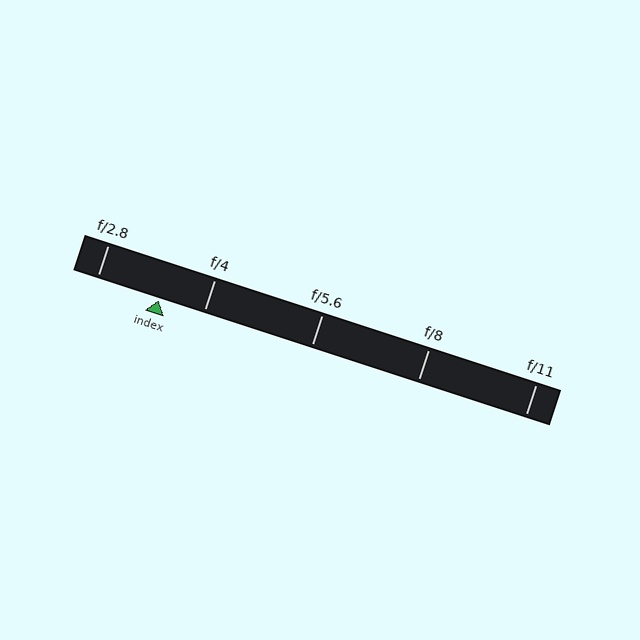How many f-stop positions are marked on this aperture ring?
There are 5 f-stop positions marked.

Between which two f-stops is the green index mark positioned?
The index mark is between f/2.8 and f/4.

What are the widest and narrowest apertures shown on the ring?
The widest aperture shown is f/2.8 and the narrowest is f/11.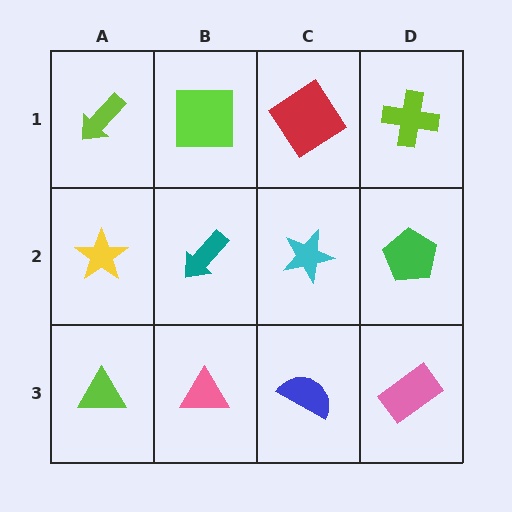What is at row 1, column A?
A lime arrow.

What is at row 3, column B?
A pink triangle.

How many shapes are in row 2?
4 shapes.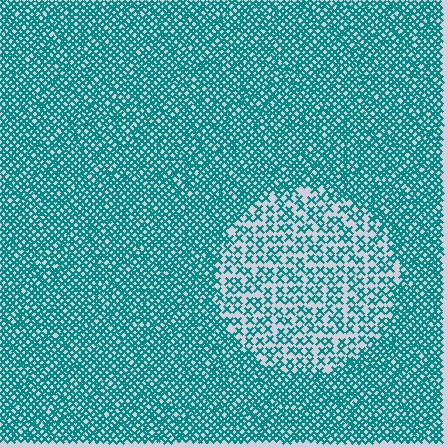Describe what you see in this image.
The image contains small teal elements arranged at two different densities. A circle-shaped region is visible where the elements are less densely packed than the surrounding area.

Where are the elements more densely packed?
The elements are more densely packed outside the circle boundary.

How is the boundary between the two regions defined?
The boundary is defined by a change in element density (approximately 2.2x ratio). All elements are the same color, size, and shape.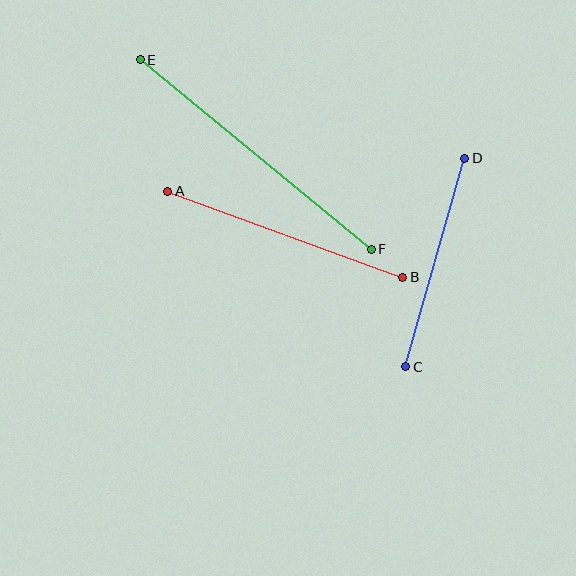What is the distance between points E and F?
The distance is approximately 299 pixels.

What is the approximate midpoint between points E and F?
The midpoint is at approximately (256, 155) pixels.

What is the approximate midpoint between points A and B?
The midpoint is at approximately (285, 234) pixels.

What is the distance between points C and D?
The distance is approximately 217 pixels.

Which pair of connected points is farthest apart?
Points E and F are farthest apart.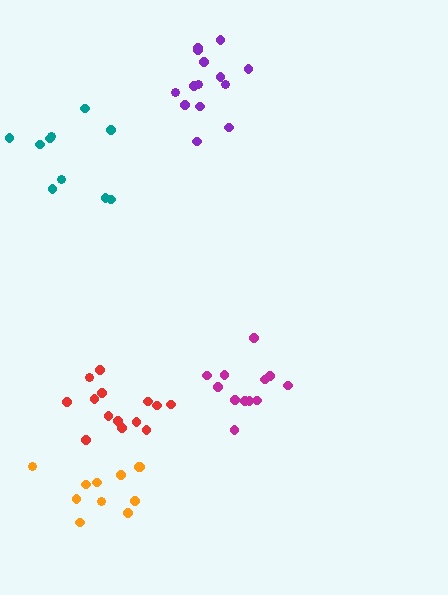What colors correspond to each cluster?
The clusters are colored: purple, magenta, orange, red, teal.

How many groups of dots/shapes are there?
There are 5 groups.